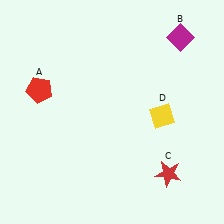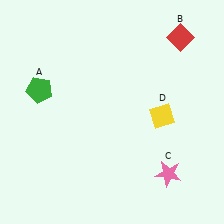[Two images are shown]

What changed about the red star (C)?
In Image 1, C is red. In Image 2, it changed to pink.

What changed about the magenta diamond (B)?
In Image 1, B is magenta. In Image 2, it changed to red.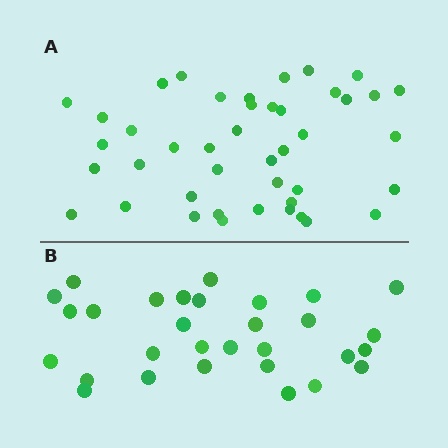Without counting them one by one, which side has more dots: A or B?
Region A (the top region) has more dots.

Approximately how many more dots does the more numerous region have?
Region A has approximately 15 more dots than region B.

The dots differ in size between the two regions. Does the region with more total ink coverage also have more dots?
No. Region B has more total ink coverage because its dots are larger, but region A actually contains more individual dots. Total area can be misleading — the number of items is what matters here.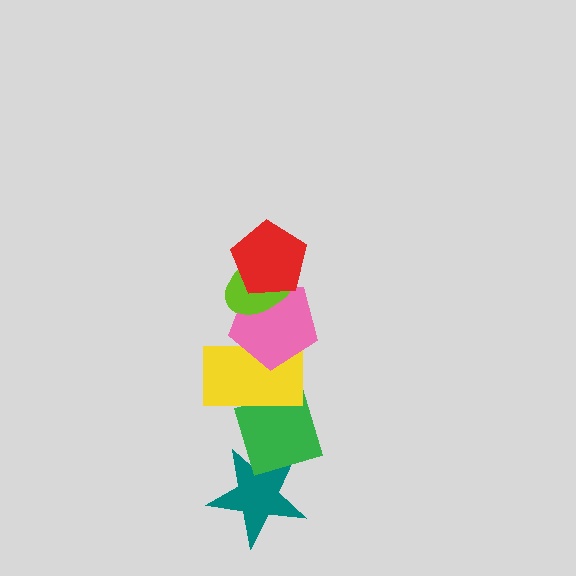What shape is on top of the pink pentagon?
The lime ellipse is on top of the pink pentagon.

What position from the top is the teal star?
The teal star is 6th from the top.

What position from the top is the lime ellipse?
The lime ellipse is 2nd from the top.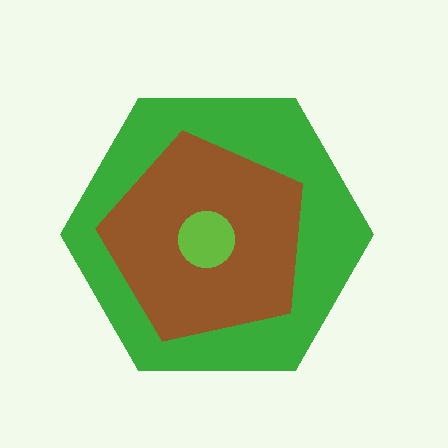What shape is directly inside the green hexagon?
The brown pentagon.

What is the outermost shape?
The green hexagon.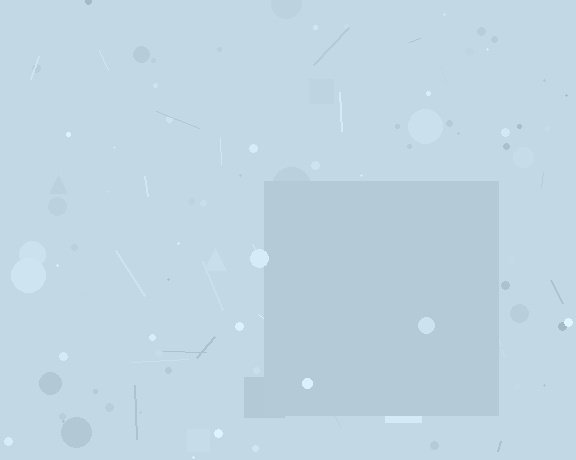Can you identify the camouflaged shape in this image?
The camouflaged shape is a square.